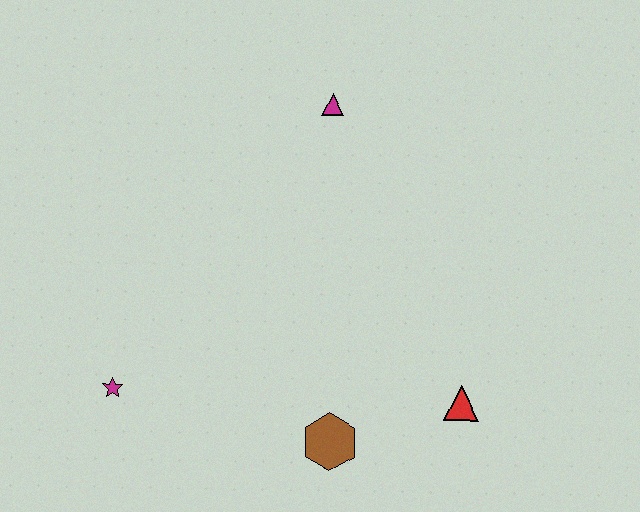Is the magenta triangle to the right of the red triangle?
No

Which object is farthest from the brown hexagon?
The magenta triangle is farthest from the brown hexagon.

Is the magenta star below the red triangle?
No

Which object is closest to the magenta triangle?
The red triangle is closest to the magenta triangle.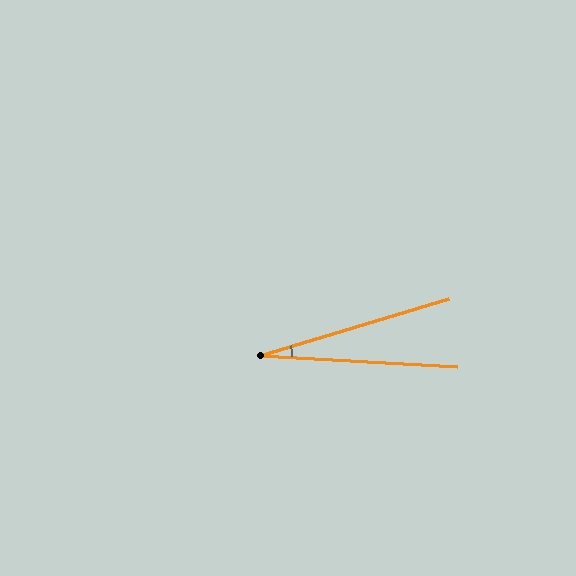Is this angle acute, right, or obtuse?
It is acute.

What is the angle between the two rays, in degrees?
Approximately 20 degrees.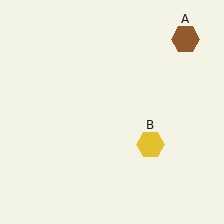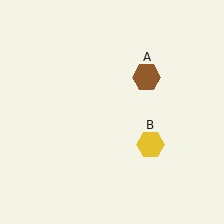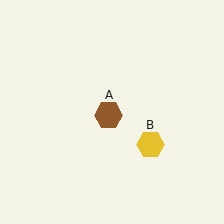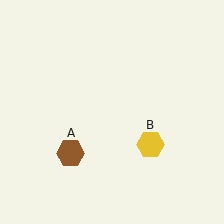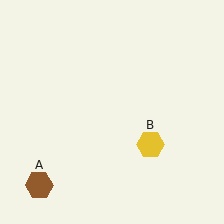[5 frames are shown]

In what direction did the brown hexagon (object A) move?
The brown hexagon (object A) moved down and to the left.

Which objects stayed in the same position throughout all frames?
Yellow hexagon (object B) remained stationary.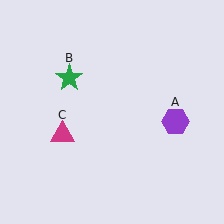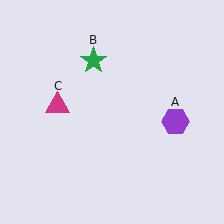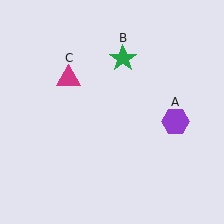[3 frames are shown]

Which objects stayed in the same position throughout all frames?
Purple hexagon (object A) remained stationary.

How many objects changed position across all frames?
2 objects changed position: green star (object B), magenta triangle (object C).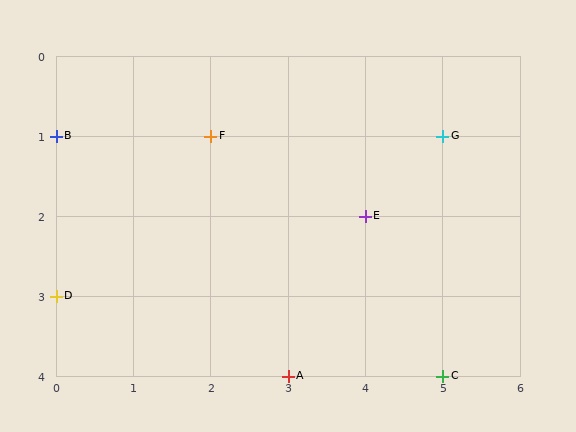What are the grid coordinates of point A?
Point A is at grid coordinates (3, 4).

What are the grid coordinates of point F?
Point F is at grid coordinates (2, 1).